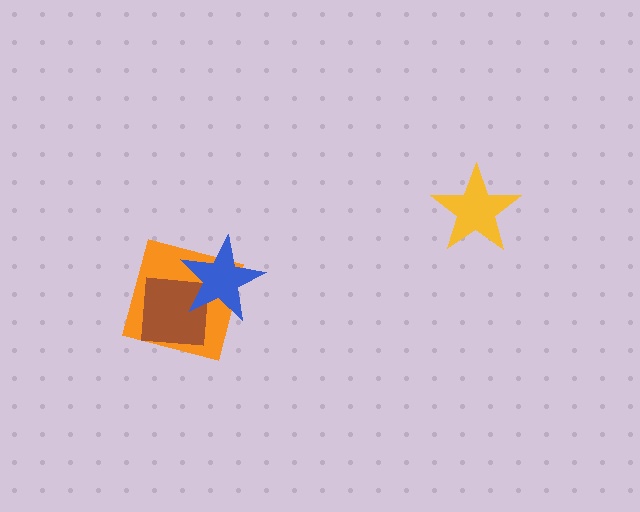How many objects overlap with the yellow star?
0 objects overlap with the yellow star.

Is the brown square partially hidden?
Yes, it is partially covered by another shape.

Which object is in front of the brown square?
The blue star is in front of the brown square.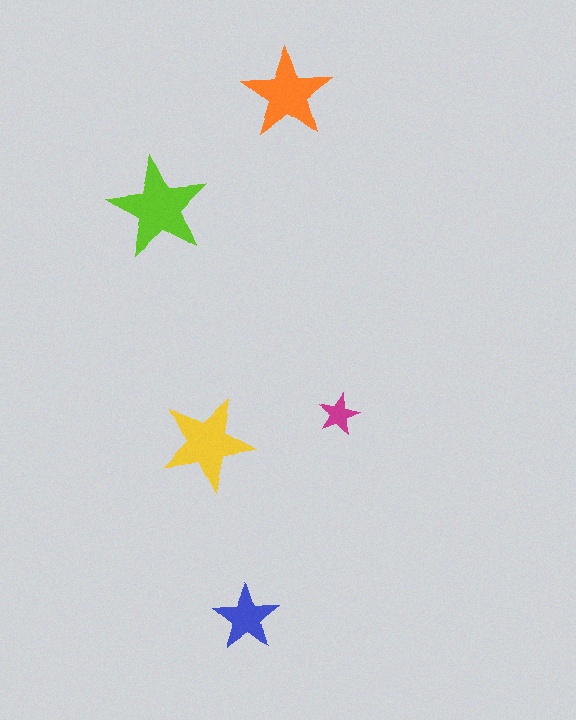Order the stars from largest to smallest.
the lime one, the yellow one, the orange one, the blue one, the magenta one.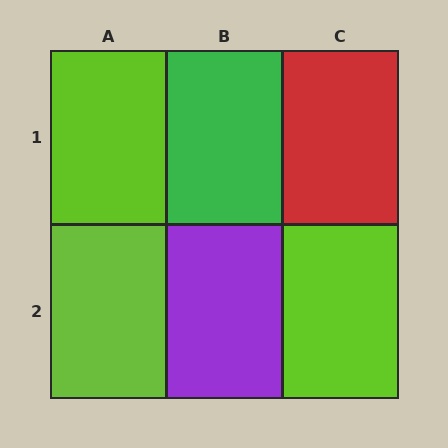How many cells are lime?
3 cells are lime.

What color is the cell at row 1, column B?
Green.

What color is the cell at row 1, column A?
Lime.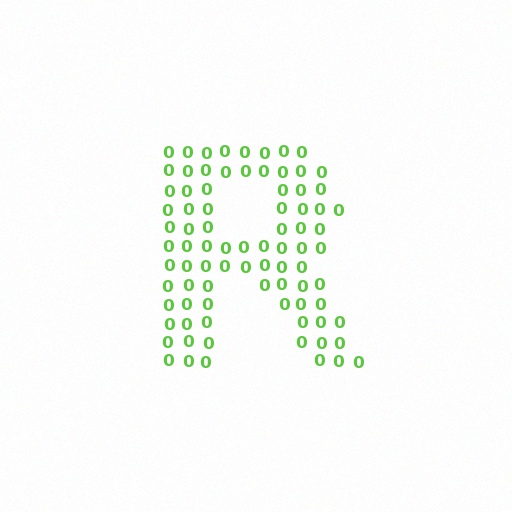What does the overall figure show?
The overall figure shows the letter R.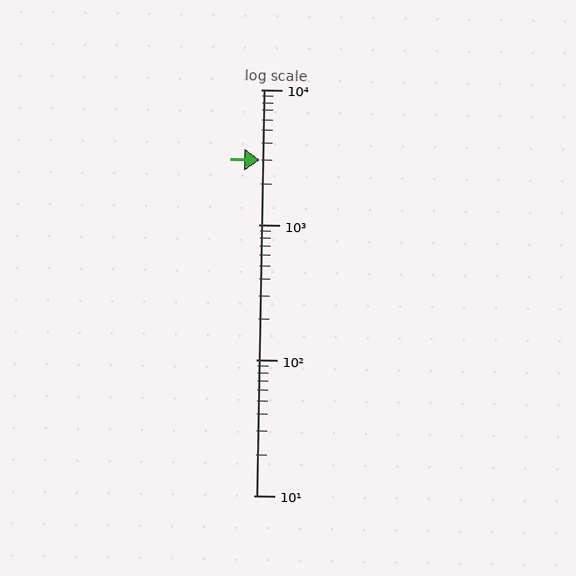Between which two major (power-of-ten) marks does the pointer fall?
The pointer is between 1000 and 10000.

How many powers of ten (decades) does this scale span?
The scale spans 3 decades, from 10 to 10000.